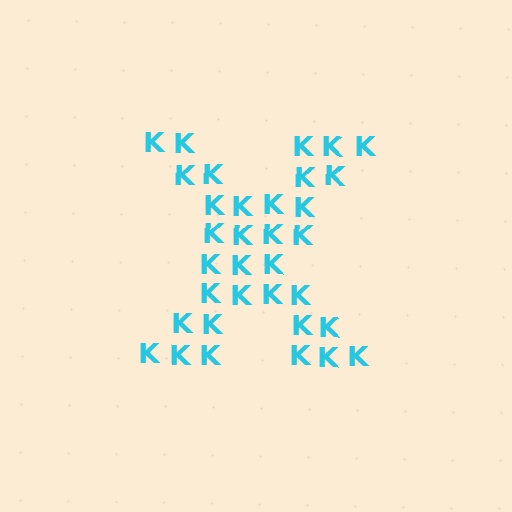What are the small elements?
The small elements are letter K's.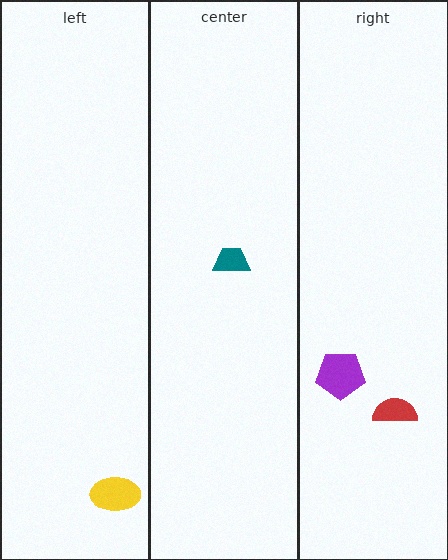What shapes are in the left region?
The yellow ellipse.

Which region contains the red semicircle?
The right region.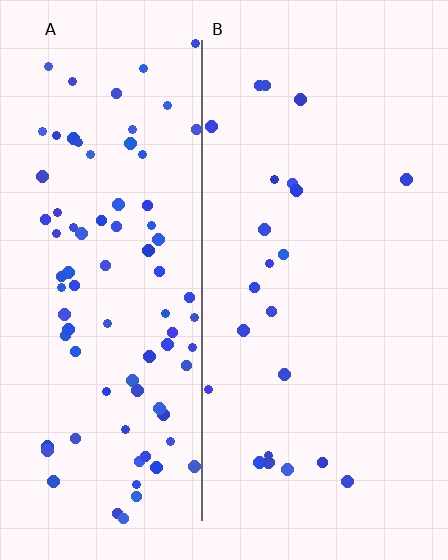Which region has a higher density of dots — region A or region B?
A (the left).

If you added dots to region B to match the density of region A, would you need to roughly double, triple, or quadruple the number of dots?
Approximately quadruple.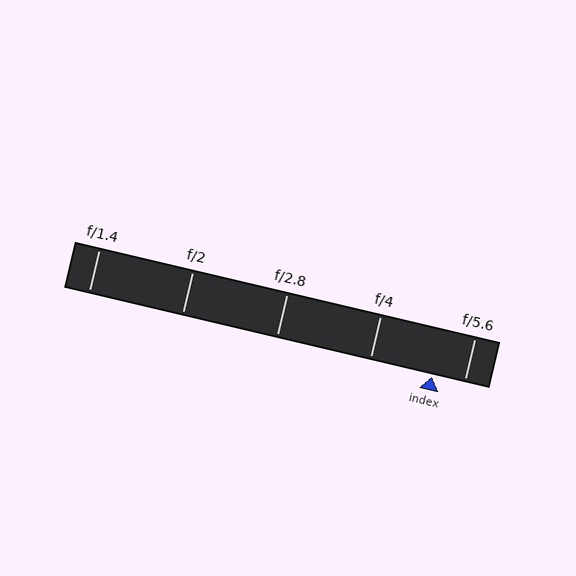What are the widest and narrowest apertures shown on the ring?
The widest aperture shown is f/1.4 and the narrowest is f/5.6.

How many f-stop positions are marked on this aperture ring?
There are 5 f-stop positions marked.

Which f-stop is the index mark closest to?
The index mark is closest to f/5.6.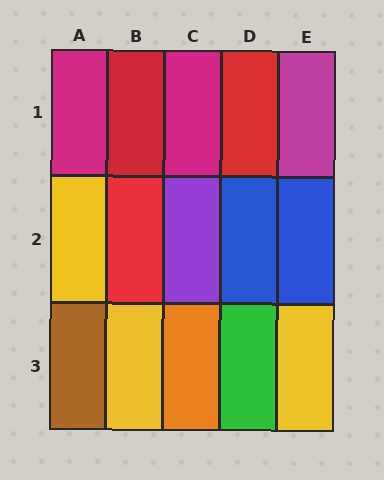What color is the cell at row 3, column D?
Green.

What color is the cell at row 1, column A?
Magenta.